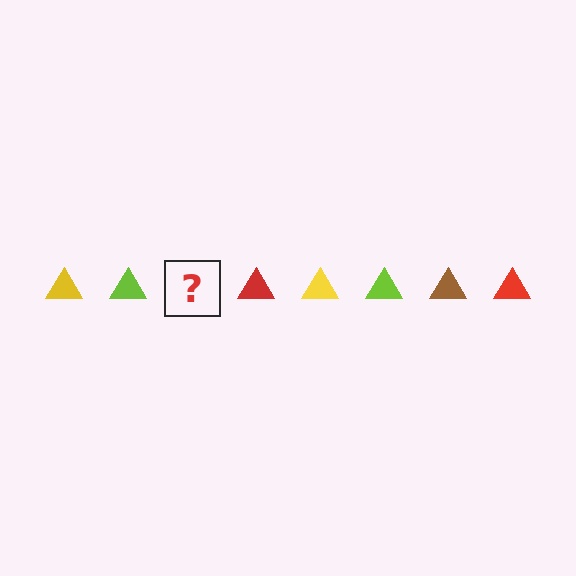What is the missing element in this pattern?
The missing element is a brown triangle.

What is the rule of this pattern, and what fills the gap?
The rule is that the pattern cycles through yellow, lime, brown, red triangles. The gap should be filled with a brown triangle.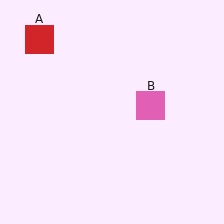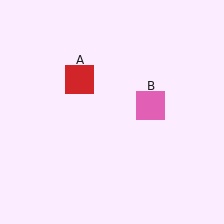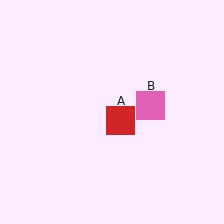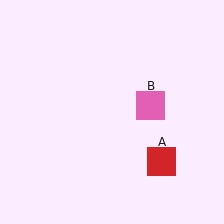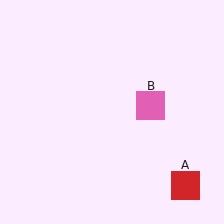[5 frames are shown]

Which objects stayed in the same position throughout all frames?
Pink square (object B) remained stationary.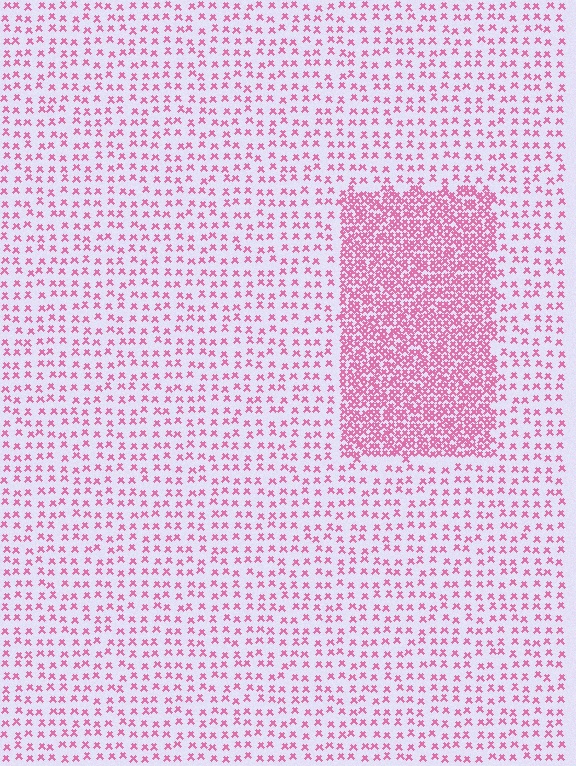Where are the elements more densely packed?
The elements are more densely packed inside the rectangle boundary.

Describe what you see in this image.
The image contains small pink elements arranged at two different densities. A rectangle-shaped region is visible where the elements are more densely packed than the surrounding area.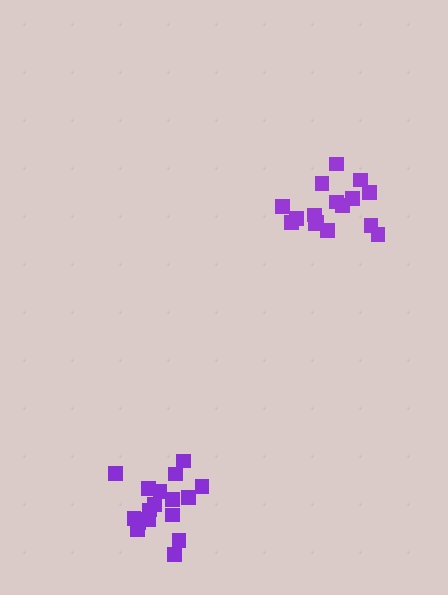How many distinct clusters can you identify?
There are 2 distinct clusters.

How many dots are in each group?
Group 1: 16 dots, Group 2: 17 dots (33 total).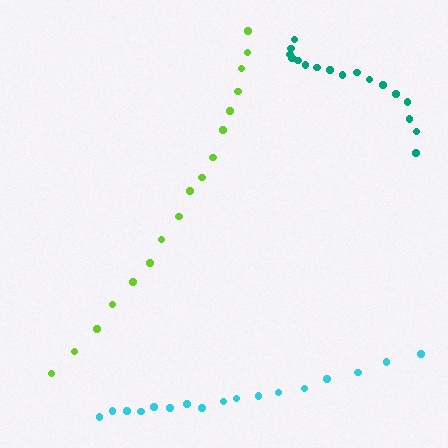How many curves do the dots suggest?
There are 3 distinct paths.